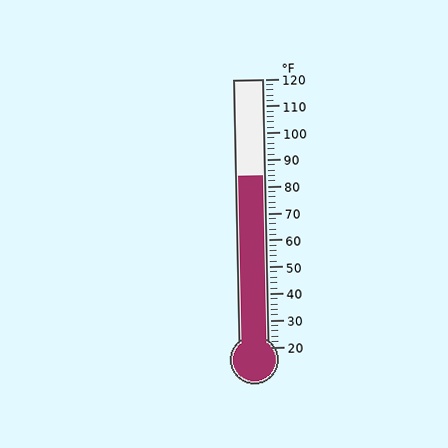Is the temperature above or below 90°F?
The temperature is below 90°F.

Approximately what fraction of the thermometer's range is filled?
The thermometer is filled to approximately 65% of its range.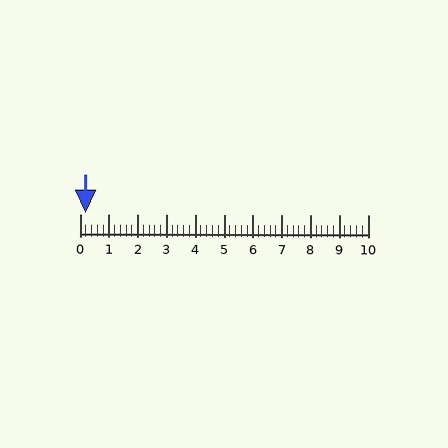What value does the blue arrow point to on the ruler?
The blue arrow points to approximately 0.2.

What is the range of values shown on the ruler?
The ruler shows values from 0 to 10.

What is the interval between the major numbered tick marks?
The major tick marks are spaced 1 units apart.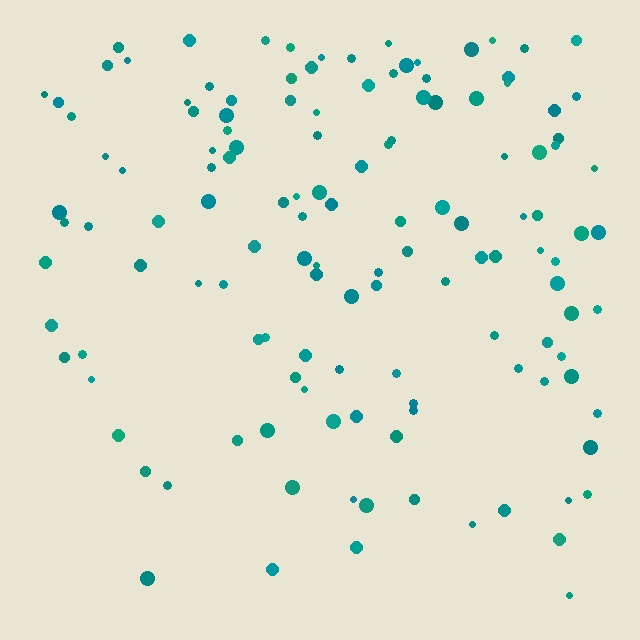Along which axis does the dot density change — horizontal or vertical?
Vertical.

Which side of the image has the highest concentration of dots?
The top.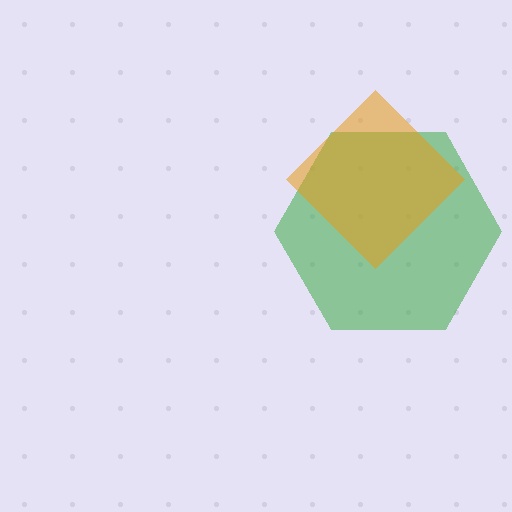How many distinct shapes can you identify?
There are 2 distinct shapes: a green hexagon, an orange diamond.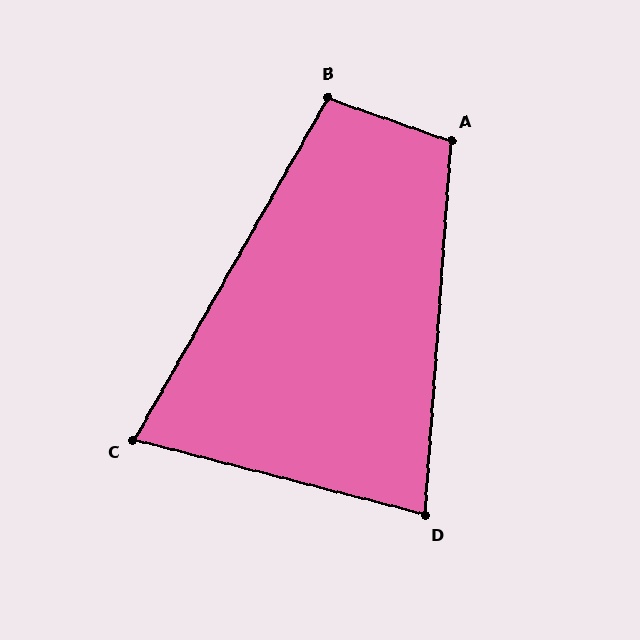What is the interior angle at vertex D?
Approximately 80 degrees (acute).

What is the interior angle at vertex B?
Approximately 100 degrees (obtuse).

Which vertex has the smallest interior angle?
C, at approximately 75 degrees.